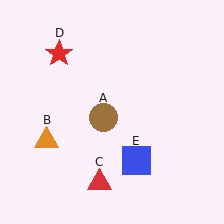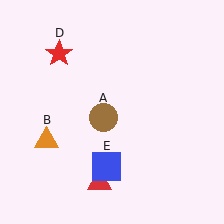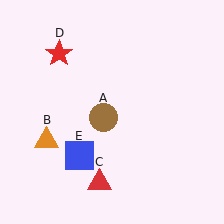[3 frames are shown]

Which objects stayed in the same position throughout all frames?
Brown circle (object A) and orange triangle (object B) and red triangle (object C) and red star (object D) remained stationary.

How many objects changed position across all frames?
1 object changed position: blue square (object E).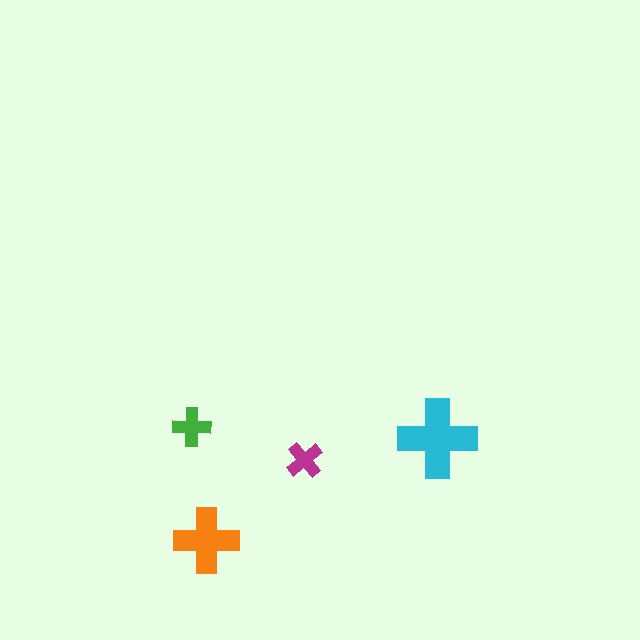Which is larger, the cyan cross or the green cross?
The cyan one.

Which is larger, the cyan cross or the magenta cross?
The cyan one.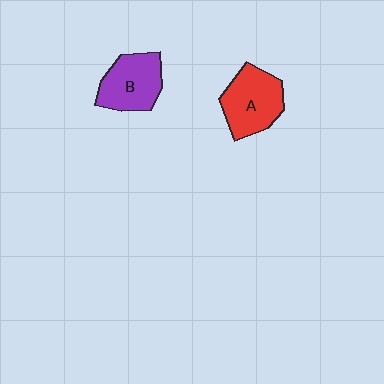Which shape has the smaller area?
Shape B (purple).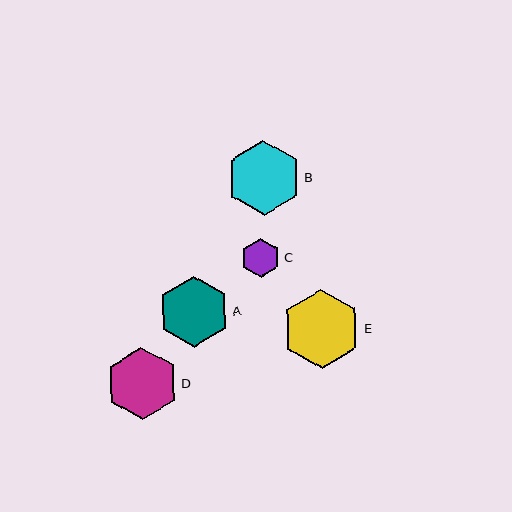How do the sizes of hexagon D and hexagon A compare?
Hexagon D and hexagon A are approximately the same size.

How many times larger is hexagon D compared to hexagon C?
Hexagon D is approximately 1.9 times the size of hexagon C.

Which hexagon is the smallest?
Hexagon C is the smallest with a size of approximately 39 pixels.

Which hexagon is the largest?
Hexagon E is the largest with a size of approximately 79 pixels.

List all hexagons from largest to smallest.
From largest to smallest: E, B, D, A, C.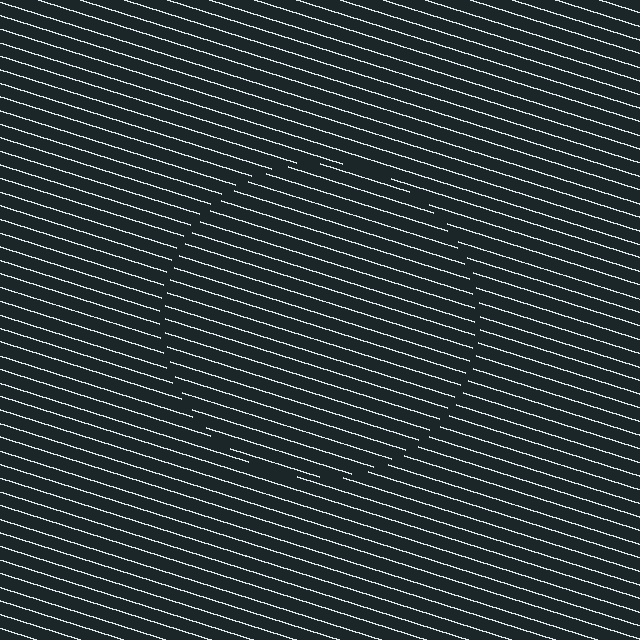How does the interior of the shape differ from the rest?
The interior of the shape contains the same grating, shifted by half a period — the contour is defined by the phase discontinuity where line-ends from the inner and outer gratings abut.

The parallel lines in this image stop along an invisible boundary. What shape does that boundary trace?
An illusory circle. The interior of the shape contains the same grating, shifted by half a period — the contour is defined by the phase discontinuity where line-ends from the inner and outer gratings abut.